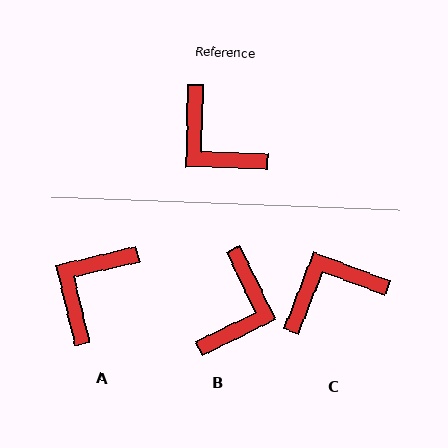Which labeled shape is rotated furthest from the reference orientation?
B, about 118 degrees away.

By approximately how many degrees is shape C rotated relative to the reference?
Approximately 109 degrees clockwise.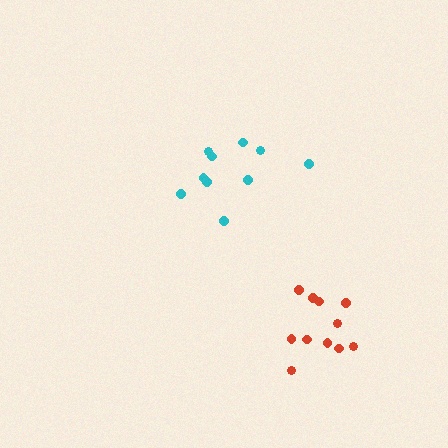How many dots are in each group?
Group 1: 10 dots, Group 2: 11 dots (21 total).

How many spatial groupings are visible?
There are 2 spatial groupings.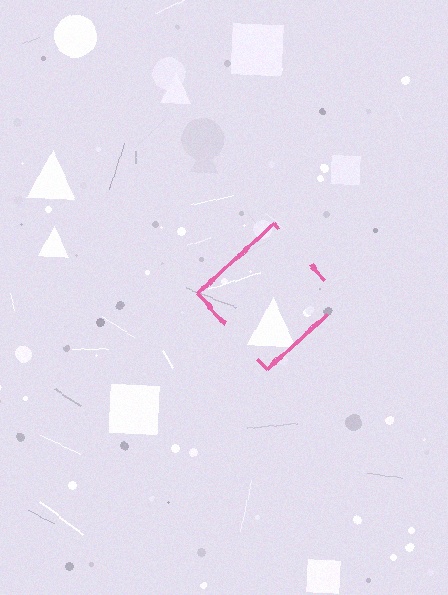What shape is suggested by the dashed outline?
The dashed outline suggests a diamond.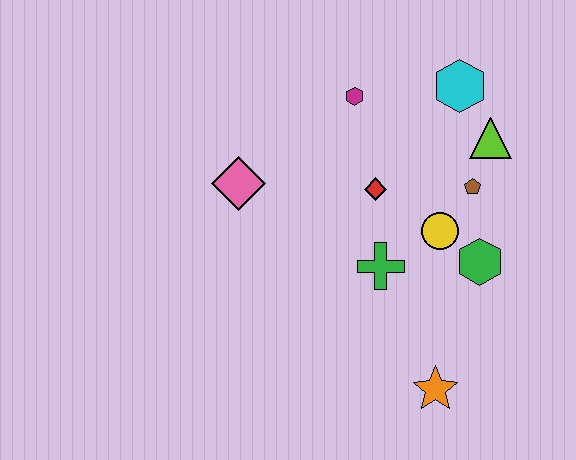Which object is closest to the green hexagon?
The yellow circle is closest to the green hexagon.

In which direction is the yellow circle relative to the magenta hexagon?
The yellow circle is below the magenta hexagon.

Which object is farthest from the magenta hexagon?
The orange star is farthest from the magenta hexagon.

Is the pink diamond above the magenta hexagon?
No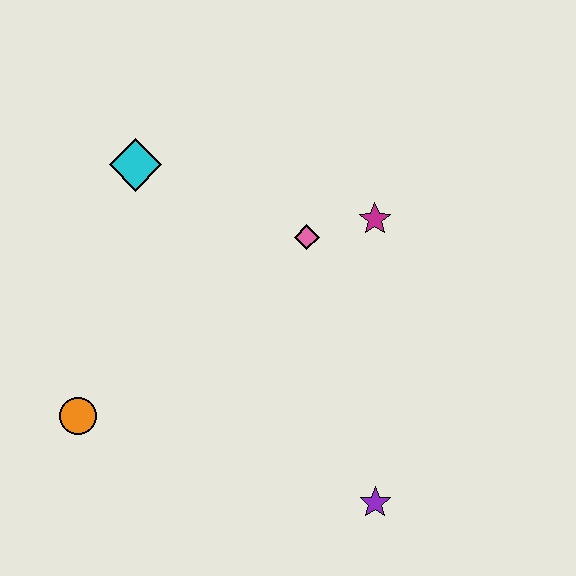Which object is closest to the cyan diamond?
The pink diamond is closest to the cyan diamond.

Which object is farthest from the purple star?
The cyan diamond is farthest from the purple star.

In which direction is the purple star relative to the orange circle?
The purple star is to the right of the orange circle.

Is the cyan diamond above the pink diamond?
Yes